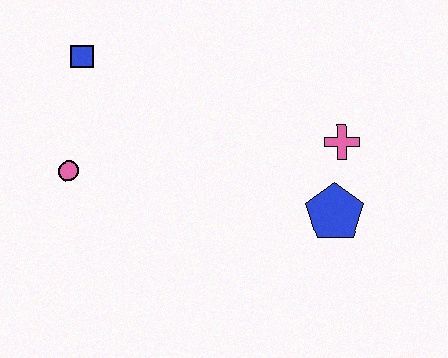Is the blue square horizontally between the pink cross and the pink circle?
Yes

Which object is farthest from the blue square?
The blue pentagon is farthest from the blue square.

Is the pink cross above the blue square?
No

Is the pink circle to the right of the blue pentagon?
No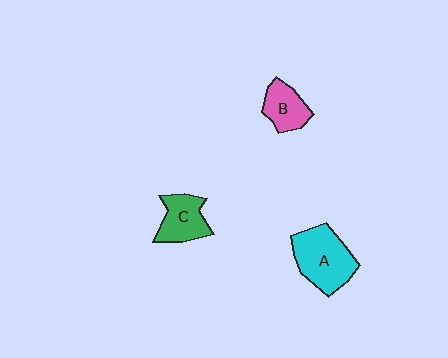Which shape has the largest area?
Shape A (cyan).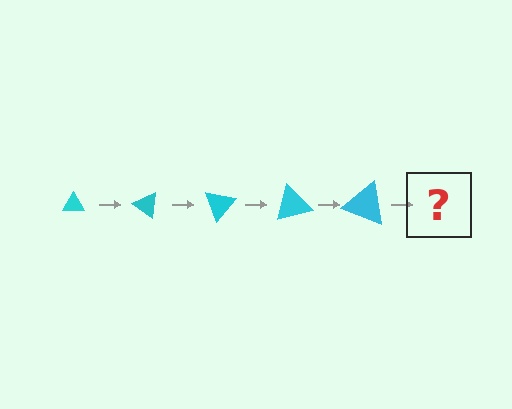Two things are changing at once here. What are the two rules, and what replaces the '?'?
The two rules are that the triangle grows larger each step and it rotates 35 degrees each step. The '?' should be a triangle, larger than the previous one and rotated 175 degrees from the start.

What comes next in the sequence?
The next element should be a triangle, larger than the previous one and rotated 175 degrees from the start.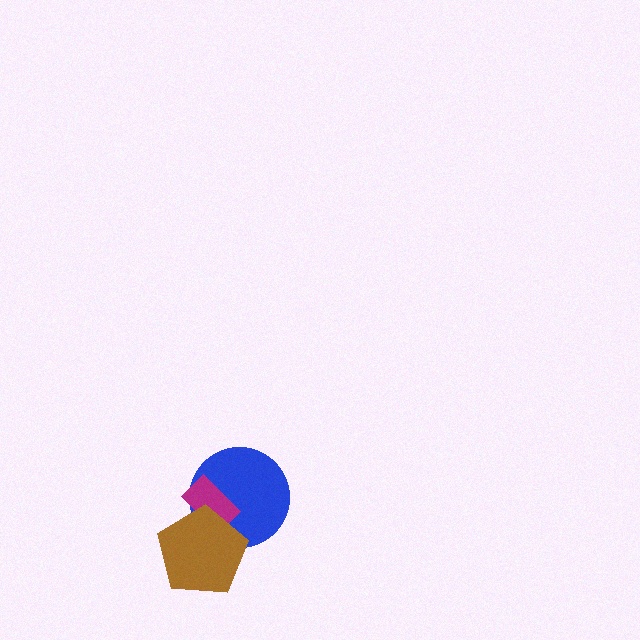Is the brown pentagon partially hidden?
No, no other shape covers it.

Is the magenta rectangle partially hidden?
Yes, it is partially covered by another shape.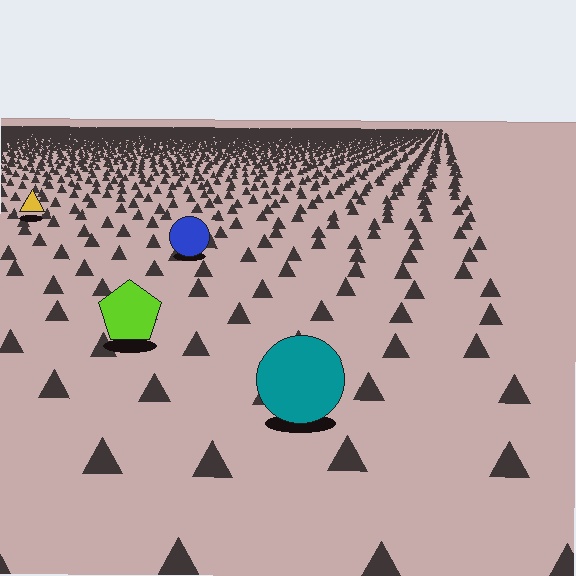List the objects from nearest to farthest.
From nearest to farthest: the teal circle, the lime pentagon, the blue circle, the yellow triangle.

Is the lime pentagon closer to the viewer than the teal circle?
No. The teal circle is closer — you can tell from the texture gradient: the ground texture is coarser near it.